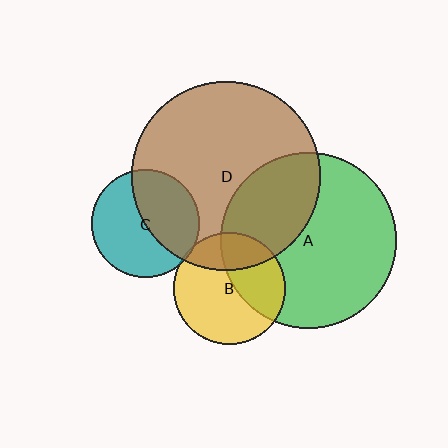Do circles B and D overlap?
Yes.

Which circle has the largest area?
Circle D (brown).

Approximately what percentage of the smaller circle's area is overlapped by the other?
Approximately 25%.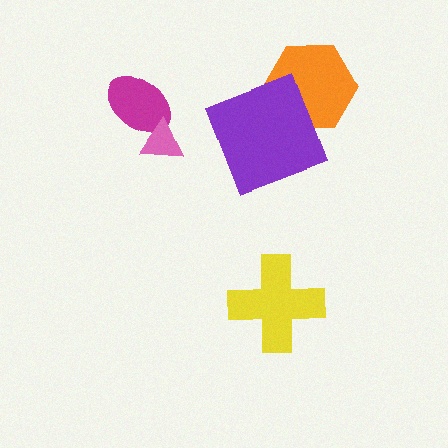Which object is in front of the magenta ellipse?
The pink triangle is in front of the magenta ellipse.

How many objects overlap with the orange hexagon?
1 object overlaps with the orange hexagon.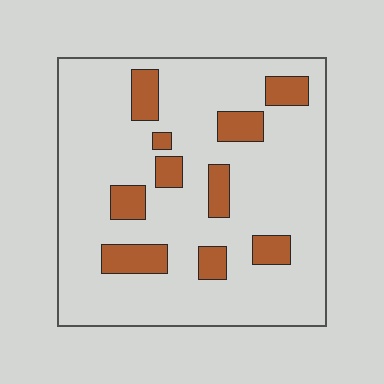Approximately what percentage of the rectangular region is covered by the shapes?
Approximately 15%.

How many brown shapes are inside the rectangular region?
10.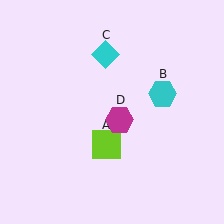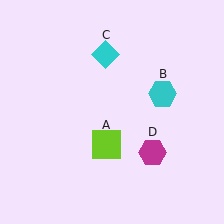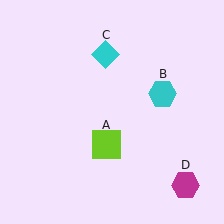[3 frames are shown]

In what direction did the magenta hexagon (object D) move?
The magenta hexagon (object D) moved down and to the right.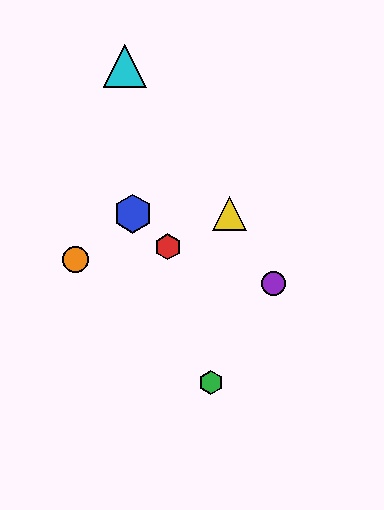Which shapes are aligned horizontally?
The blue hexagon, the yellow triangle are aligned horizontally.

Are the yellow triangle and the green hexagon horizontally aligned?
No, the yellow triangle is at y≈214 and the green hexagon is at y≈382.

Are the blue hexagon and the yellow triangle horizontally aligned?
Yes, both are at y≈214.